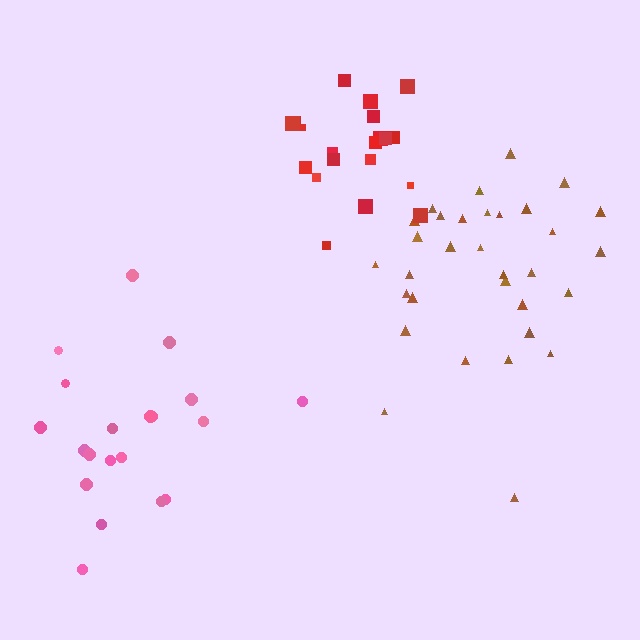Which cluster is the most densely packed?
Red.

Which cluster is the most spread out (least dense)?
Pink.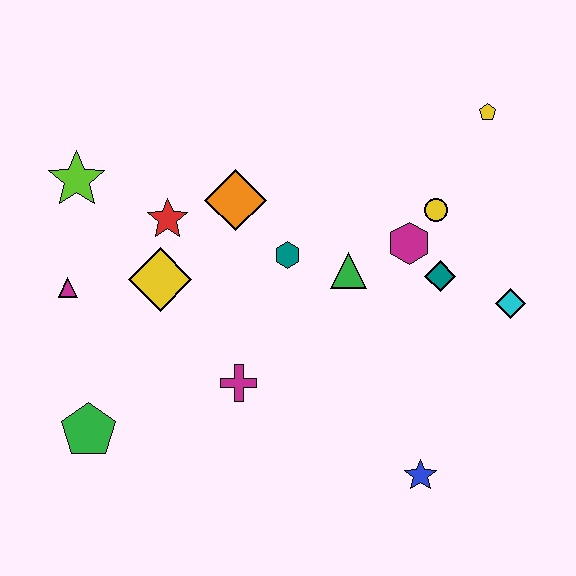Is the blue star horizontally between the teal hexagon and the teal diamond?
Yes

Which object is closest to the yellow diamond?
The red star is closest to the yellow diamond.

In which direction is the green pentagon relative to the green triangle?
The green pentagon is to the left of the green triangle.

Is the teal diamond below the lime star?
Yes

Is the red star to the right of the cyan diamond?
No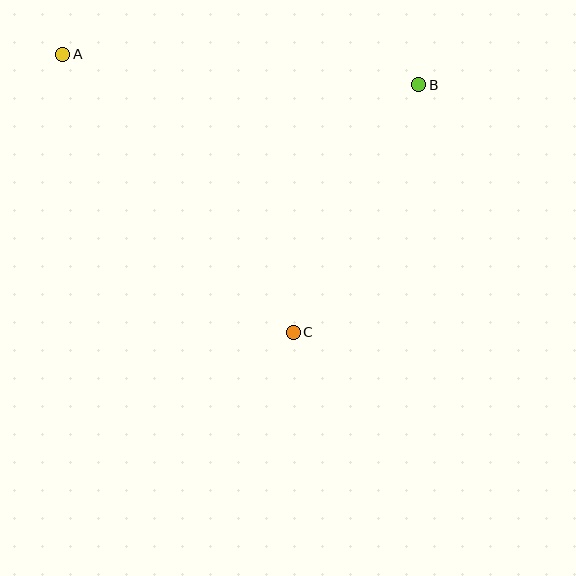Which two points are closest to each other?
Points B and C are closest to each other.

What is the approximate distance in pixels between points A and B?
The distance between A and B is approximately 357 pixels.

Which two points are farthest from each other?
Points A and C are farthest from each other.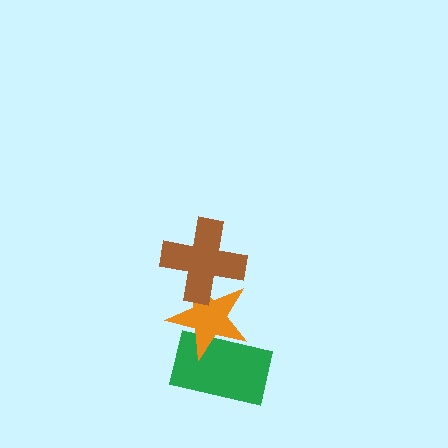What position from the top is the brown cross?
The brown cross is 1st from the top.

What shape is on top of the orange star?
The brown cross is on top of the orange star.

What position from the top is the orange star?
The orange star is 2nd from the top.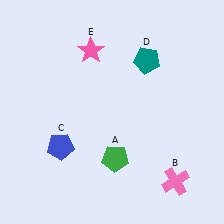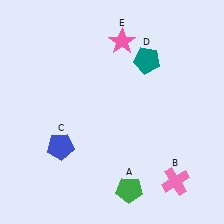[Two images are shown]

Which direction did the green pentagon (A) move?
The green pentagon (A) moved down.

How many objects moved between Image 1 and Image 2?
2 objects moved between the two images.